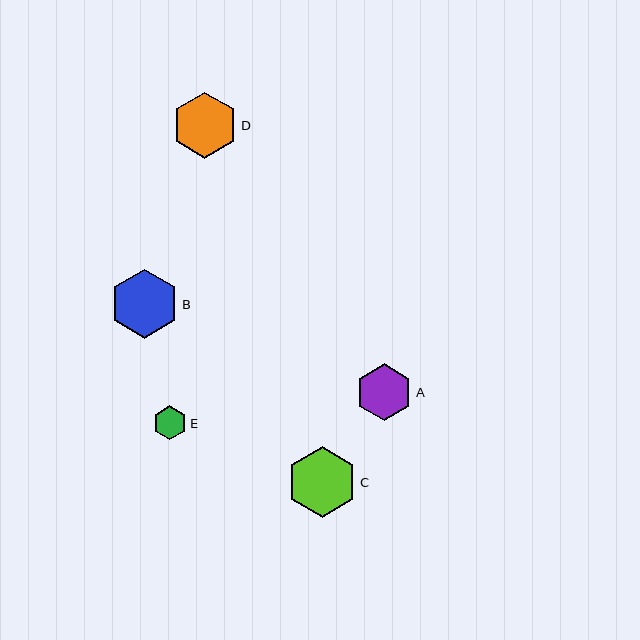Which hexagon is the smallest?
Hexagon E is the smallest with a size of approximately 34 pixels.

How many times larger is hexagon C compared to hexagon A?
Hexagon C is approximately 1.2 times the size of hexagon A.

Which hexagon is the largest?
Hexagon C is the largest with a size of approximately 70 pixels.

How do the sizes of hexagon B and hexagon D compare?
Hexagon B and hexagon D are approximately the same size.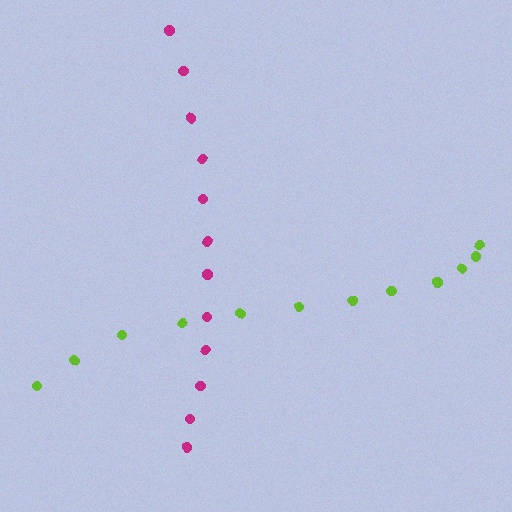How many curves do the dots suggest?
There are 2 distinct paths.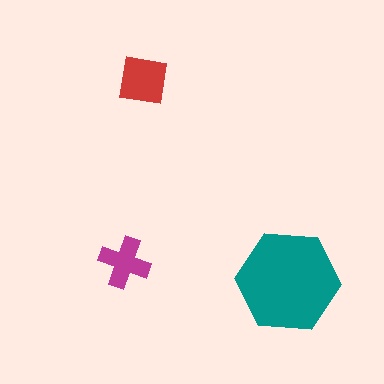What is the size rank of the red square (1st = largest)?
2nd.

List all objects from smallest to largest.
The magenta cross, the red square, the teal hexagon.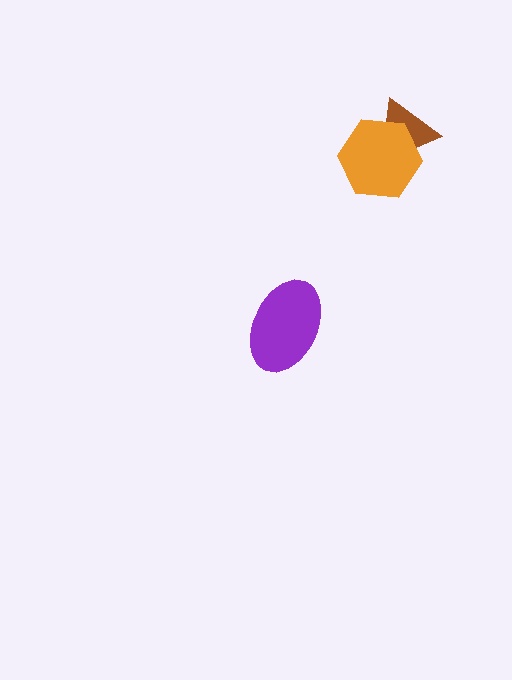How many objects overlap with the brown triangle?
1 object overlaps with the brown triangle.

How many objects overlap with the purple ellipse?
0 objects overlap with the purple ellipse.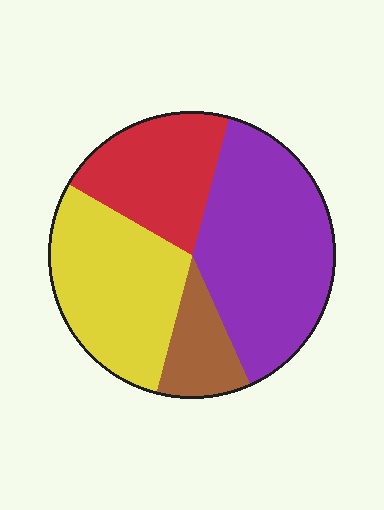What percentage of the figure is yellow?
Yellow covers about 30% of the figure.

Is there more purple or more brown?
Purple.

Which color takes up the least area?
Brown, at roughly 10%.